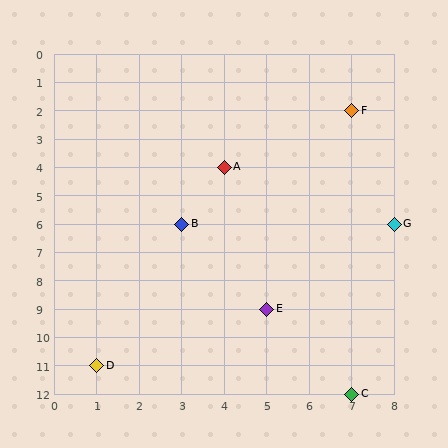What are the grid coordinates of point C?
Point C is at grid coordinates (7, 12).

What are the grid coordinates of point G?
Point G is at grid coordinates (8, 6).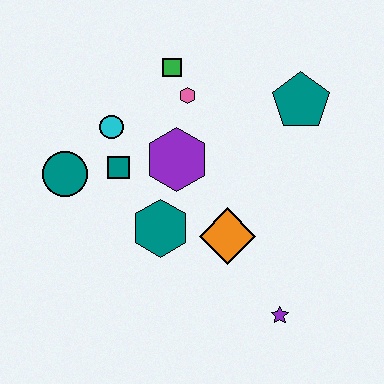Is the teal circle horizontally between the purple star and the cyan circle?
No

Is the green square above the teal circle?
Yes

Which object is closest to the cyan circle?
The teal square is closest to the cyan circle.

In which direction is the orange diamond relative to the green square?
The orange diamond is below the green square.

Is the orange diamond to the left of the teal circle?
No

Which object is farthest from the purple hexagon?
The purple star is farthest from the purple hexagon.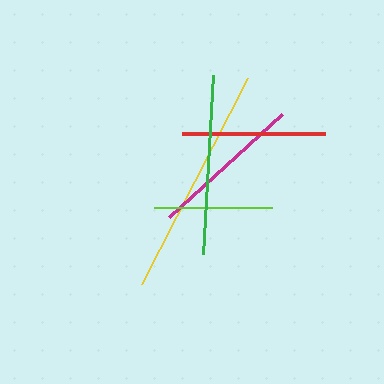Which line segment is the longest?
The yellow line is the longest at approximately 231 pixels.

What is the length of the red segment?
The red segment is approximately 143 pixels long.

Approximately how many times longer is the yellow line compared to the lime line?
The yellow line is approximately 2.0 times the length of the lime line.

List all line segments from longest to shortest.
From longest to shortest: yellow, green, magenta, red, lime.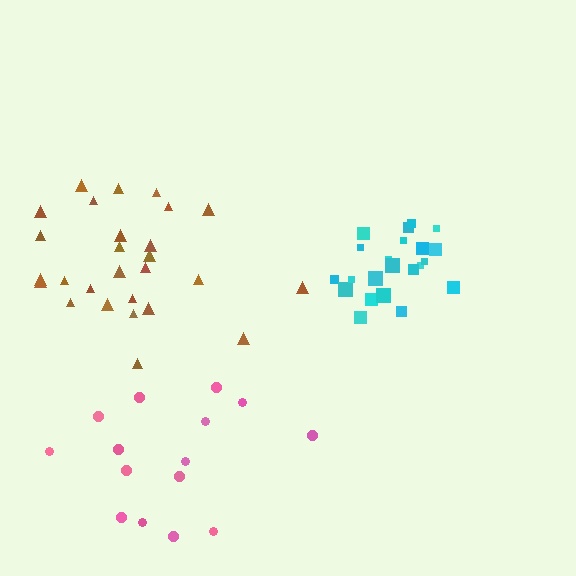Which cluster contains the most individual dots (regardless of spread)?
Brown (27).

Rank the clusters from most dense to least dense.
cyan, brown, pink.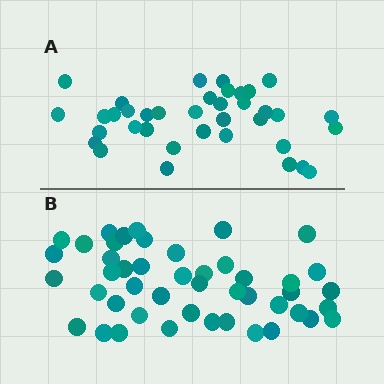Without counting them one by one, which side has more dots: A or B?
Region B (the bottom region) has more dots.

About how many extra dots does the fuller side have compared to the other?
Region B has roughly 8 or so more dots than region A.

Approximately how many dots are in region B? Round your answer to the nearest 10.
About 50 dots. (The exact count is 46, which rounds to 50.)